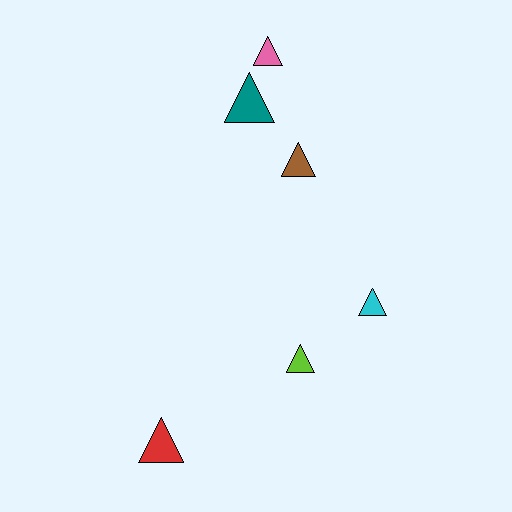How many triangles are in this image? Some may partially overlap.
There are 6 triangles.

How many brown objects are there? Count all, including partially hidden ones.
There is 1 brown object.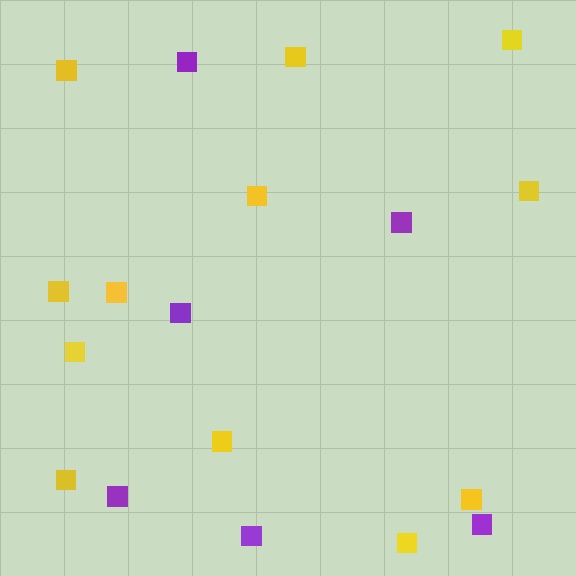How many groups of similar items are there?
There are 2 groups: one group of yellow squares (12) and one group of purple squares (6).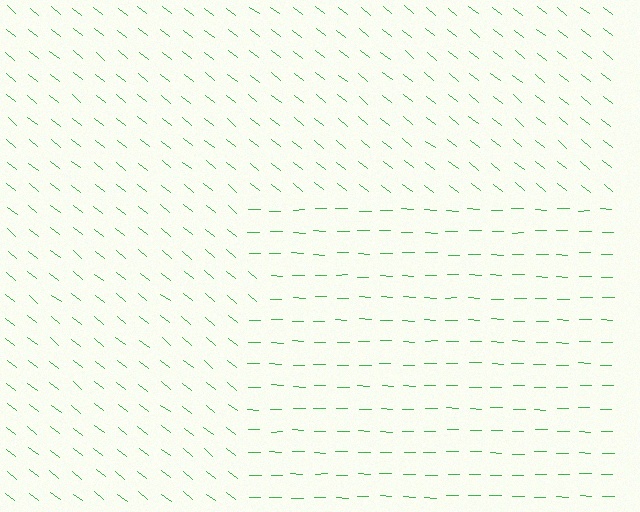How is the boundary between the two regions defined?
The boundary is defined purely by a change in line orientation (approximately 37 degrees difference). All lines are the same color and thickness.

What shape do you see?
I see a rectangle.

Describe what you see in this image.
The image is filled with small green line segments. A rectangle region in the image has lines oriented differently from the surrounding lines, creating a visible texture boundary.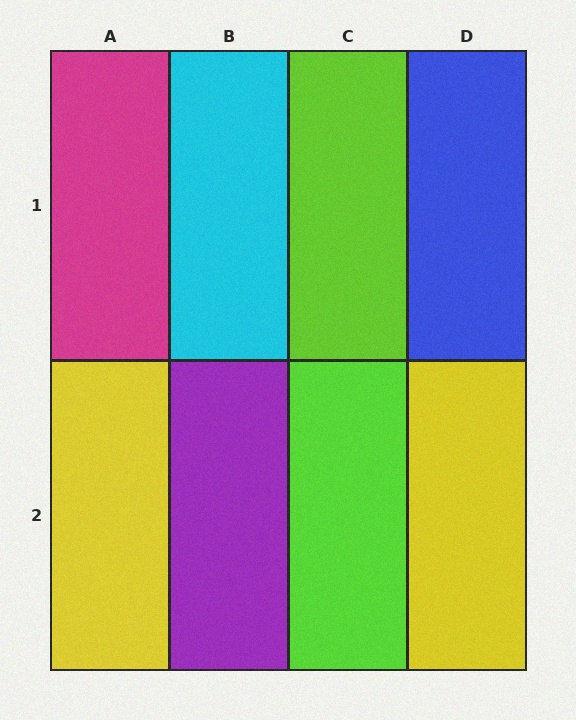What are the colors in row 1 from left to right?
Magenta, cyan, lime, blue.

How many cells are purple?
1 cell is purple.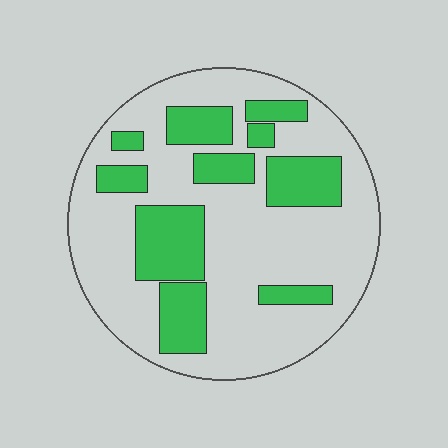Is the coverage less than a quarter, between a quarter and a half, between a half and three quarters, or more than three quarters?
Between a quarter and a half.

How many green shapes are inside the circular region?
10.